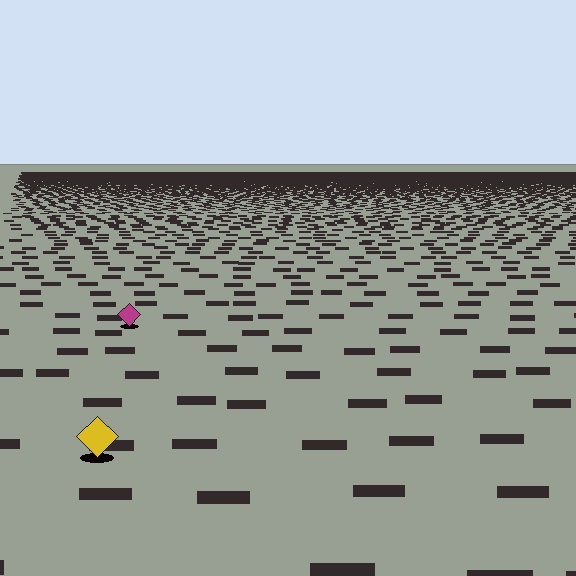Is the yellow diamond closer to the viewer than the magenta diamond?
Yes. The yellow diamond is closer — you can tell from the texture gradient: the ground texture is coarser near it.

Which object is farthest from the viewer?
The magenta diamond is farthest from the viewer. It appears smaller and the ground texture around it is denser.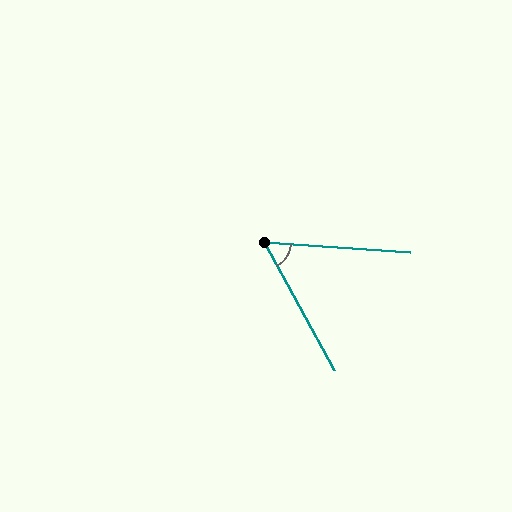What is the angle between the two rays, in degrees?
Approximately 57 degrees.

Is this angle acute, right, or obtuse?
It is acute.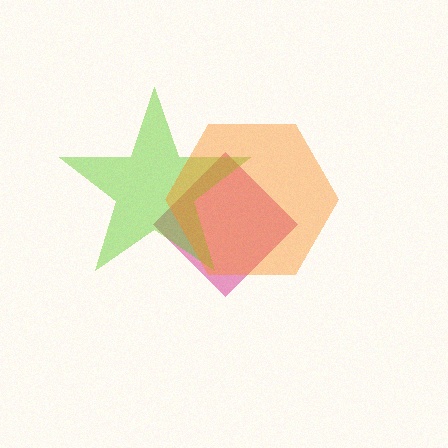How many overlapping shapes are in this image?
There are 3 overlapping shapes in the image.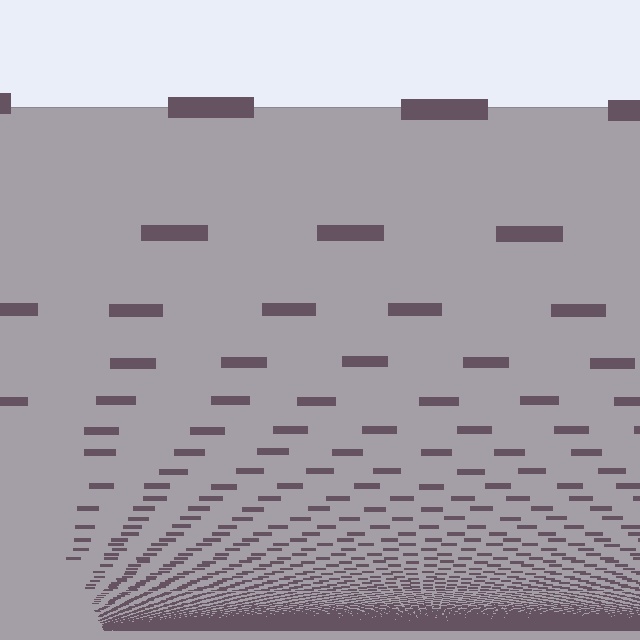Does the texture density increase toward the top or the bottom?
Density increases toward the bottom.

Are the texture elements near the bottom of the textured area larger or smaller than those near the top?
Smaller. The gradient is inverted — elements near the bottom are smaller and denser.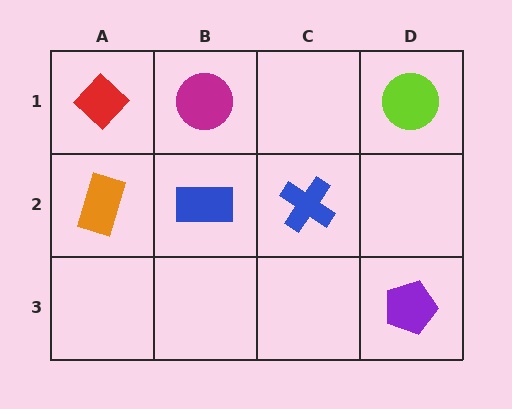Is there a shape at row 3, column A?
No, that cell is empty.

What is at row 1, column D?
A lime circle.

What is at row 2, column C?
A blue cross.